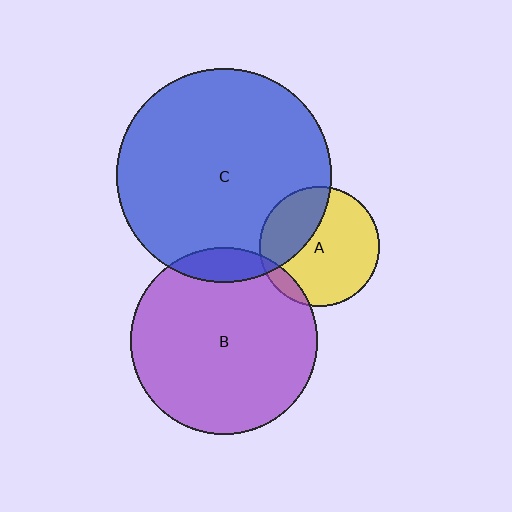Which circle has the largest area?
Circle C (blue).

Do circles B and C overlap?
Yes.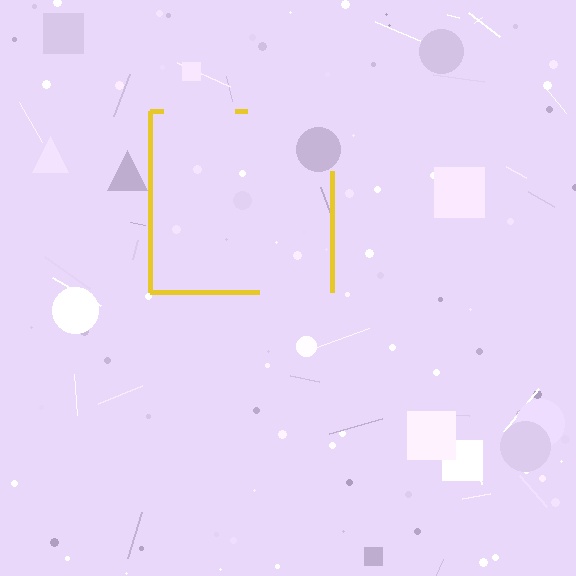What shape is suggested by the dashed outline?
The dashed outline suggests a square.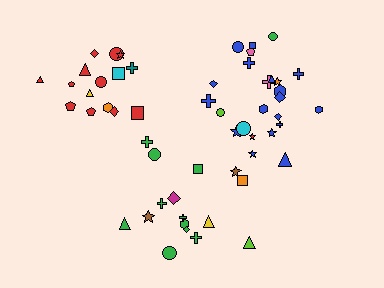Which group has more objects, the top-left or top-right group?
The top-right group.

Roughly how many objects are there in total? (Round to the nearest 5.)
Roughly 55 objects in total.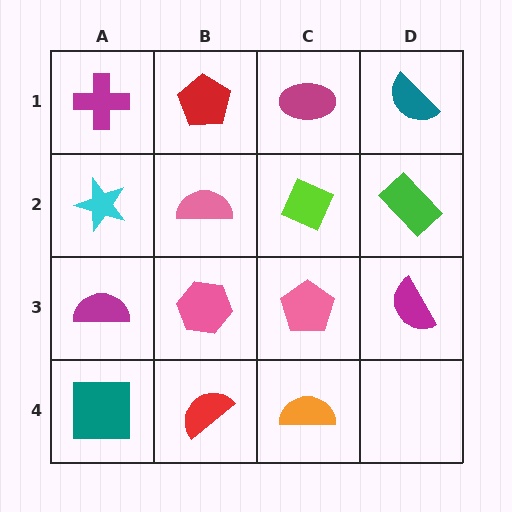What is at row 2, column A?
A cyan star.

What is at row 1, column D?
A teal semicircle.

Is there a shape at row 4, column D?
No, that cell is empty.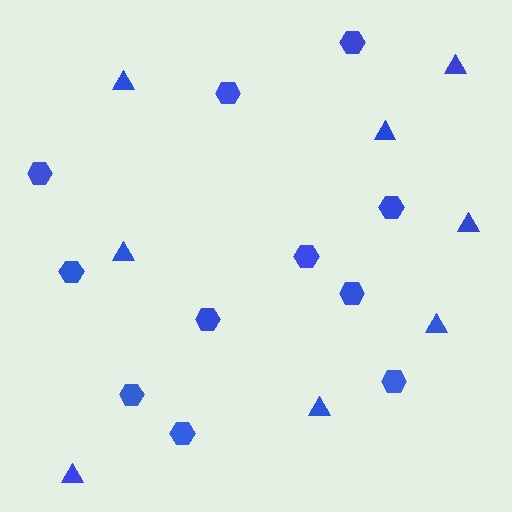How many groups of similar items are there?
There are 2 groups: one group of hexagons (11) and one group of triangles (8).